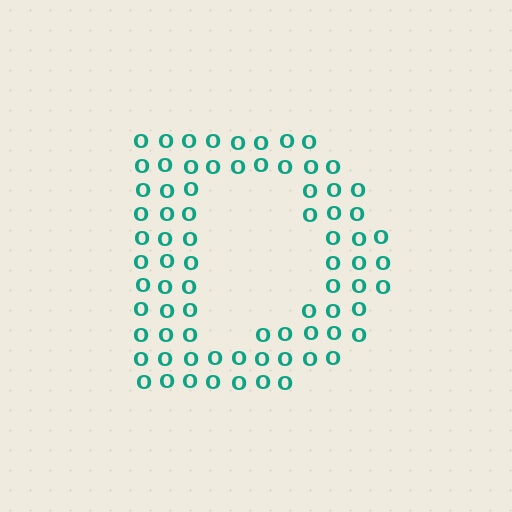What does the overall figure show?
The overall figure shows the letter D.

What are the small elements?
The small elements are letter O's.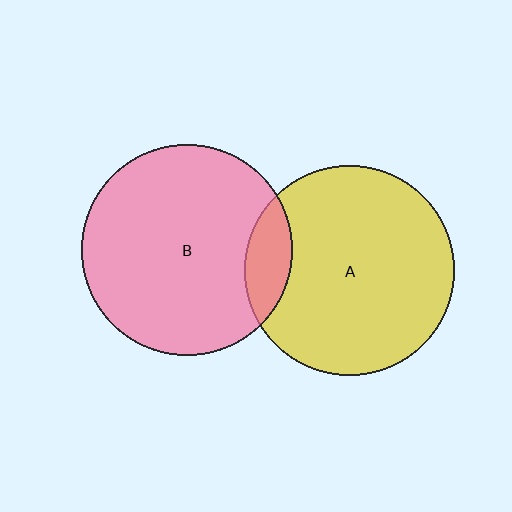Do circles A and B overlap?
Yes.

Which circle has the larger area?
Circle B (pink).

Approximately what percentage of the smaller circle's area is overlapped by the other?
Approximately 10%.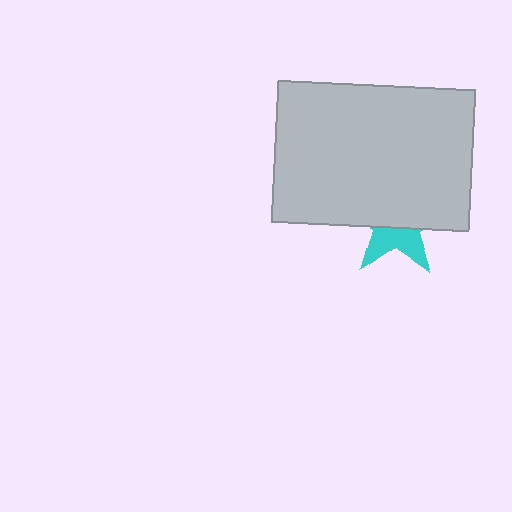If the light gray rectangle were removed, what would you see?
You would see the complete cyan star.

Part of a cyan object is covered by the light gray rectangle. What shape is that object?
It is a star.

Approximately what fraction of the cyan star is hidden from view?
Roughly 61% of the cyan star is hidden behind the light gray rectangle.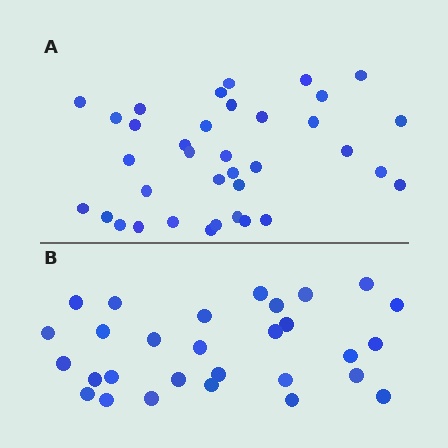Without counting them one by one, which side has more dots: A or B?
Region A (the top region) has more dots.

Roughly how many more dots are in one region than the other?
Region A has roughly 8 or so more dots than region B.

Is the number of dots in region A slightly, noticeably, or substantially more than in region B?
Region A has only slightly more — the two regions are fairly close. The ratio is roughly 1.2 to 1.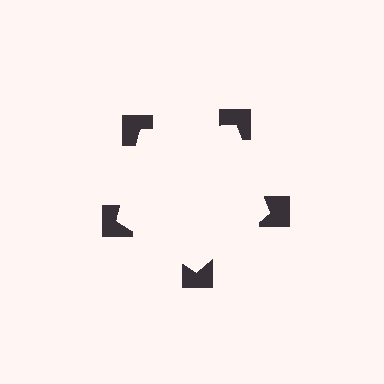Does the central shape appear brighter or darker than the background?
It typically appears slightly brighter than the background, even though no actual brightness change is drawn.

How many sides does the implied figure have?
5 sides.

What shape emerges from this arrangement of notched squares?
An illusory pentagon — its edges are inferred from the aligned wedge cuts in the notched squares, not physically drawn.